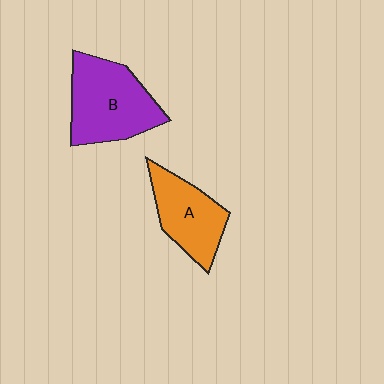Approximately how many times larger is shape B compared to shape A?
Approximately 1.3 times.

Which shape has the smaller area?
Shape A (orange).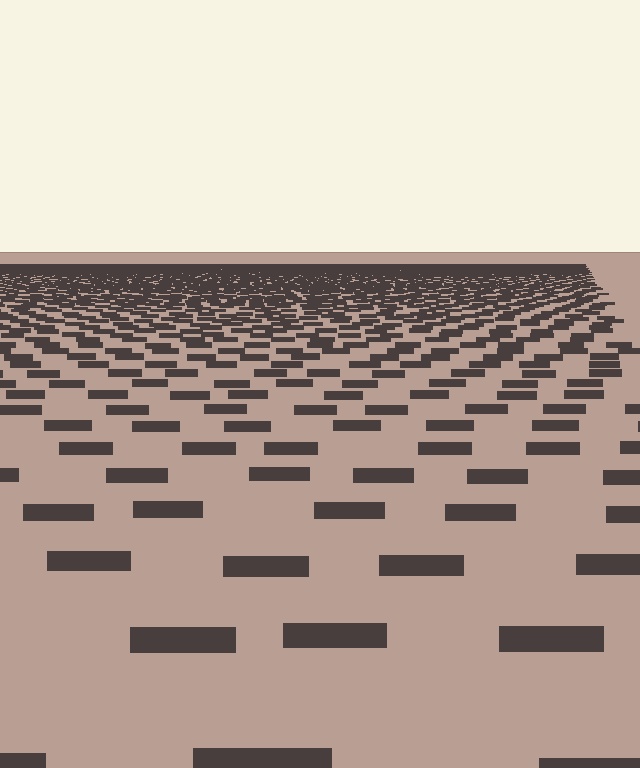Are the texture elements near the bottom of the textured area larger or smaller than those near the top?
Larger. Near the bottom, elements are closer to the viewer and appear at a bigger on-screen size.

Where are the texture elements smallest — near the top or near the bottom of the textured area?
Near the top.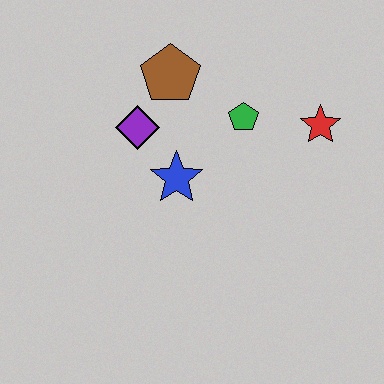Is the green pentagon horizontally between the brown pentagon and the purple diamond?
No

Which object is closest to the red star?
The green pentagon is closest to the red star.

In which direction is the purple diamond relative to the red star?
The purple diamond is to the left of the red star.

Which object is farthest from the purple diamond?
The red star is farthest from the purple diamond.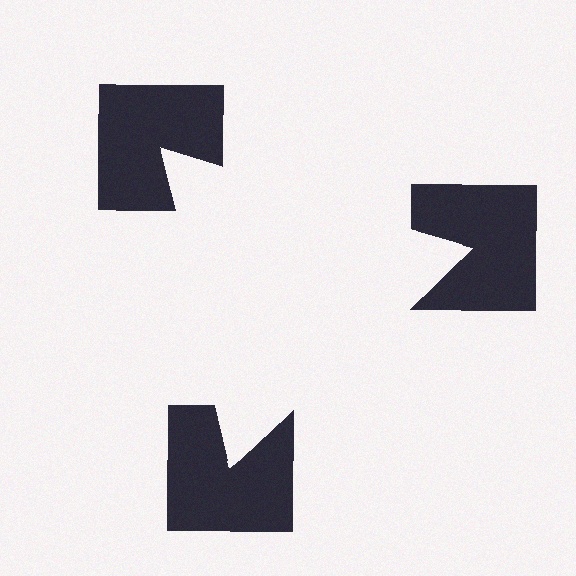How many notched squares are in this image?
There are 3 — one at each vertex of the illusory triangle.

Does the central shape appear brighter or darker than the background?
It typically appears slightly brighter than the background, even though no actual brightness change is drawn.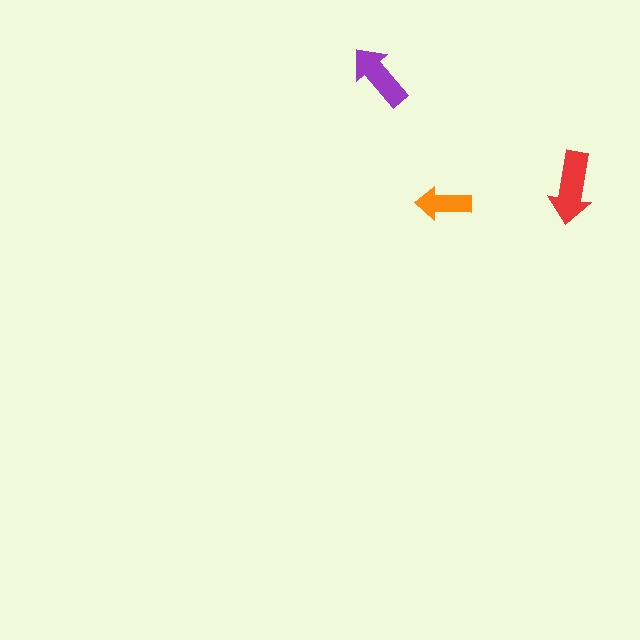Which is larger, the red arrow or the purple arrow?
The red one.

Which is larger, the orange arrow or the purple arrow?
The purple one.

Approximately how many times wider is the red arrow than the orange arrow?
About 1.5 times wider.